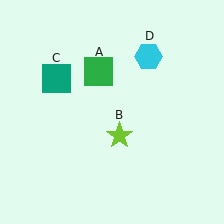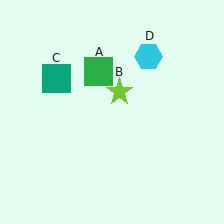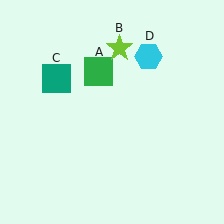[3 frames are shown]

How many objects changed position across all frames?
1 object changed position: lime star (object B).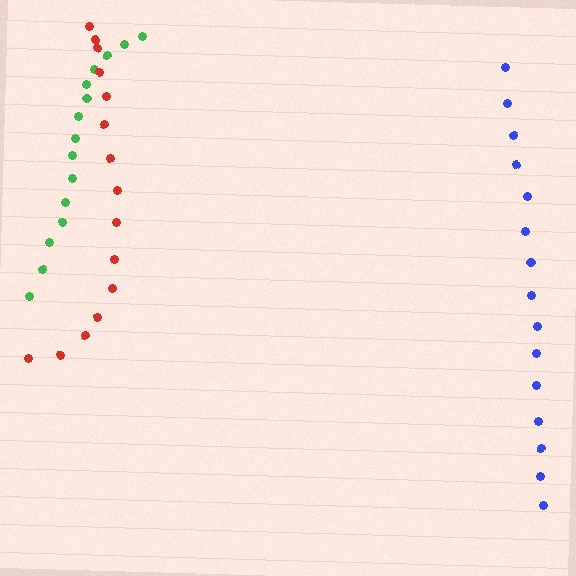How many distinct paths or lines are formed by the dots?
There are 3 distinct paths.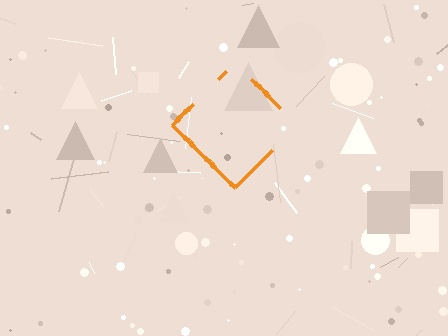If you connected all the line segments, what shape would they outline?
They would outline a diamond.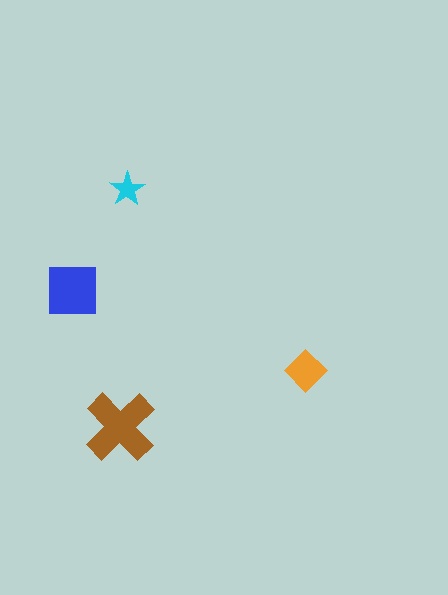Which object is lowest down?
The brown cross is bottommost.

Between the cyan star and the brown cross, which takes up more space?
The brown cross.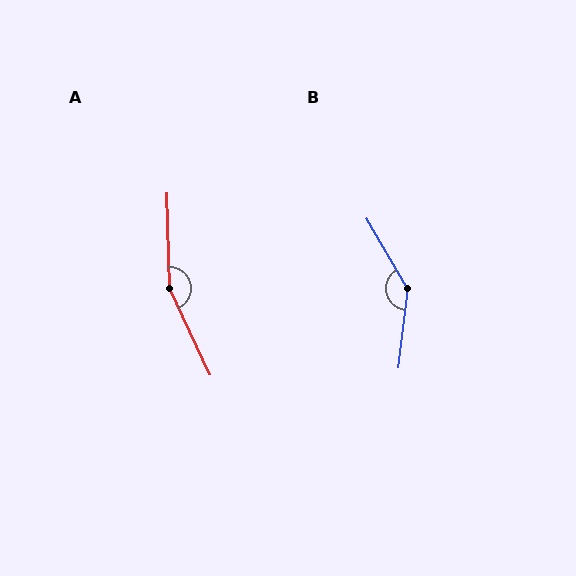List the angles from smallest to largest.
B (143°), A (156°).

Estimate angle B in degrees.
Approximately 143 degrees.